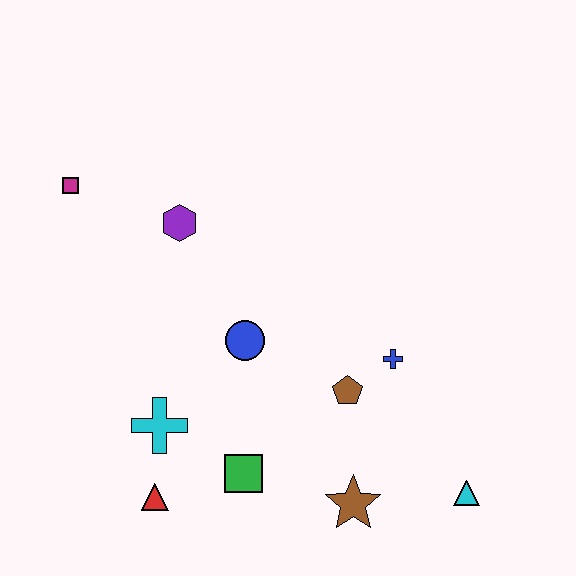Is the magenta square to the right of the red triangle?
No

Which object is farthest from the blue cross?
The magenta square is farthest from the blue cross.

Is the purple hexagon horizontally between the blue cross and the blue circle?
No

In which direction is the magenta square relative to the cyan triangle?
The magenta square is to the left of the cyan triangle.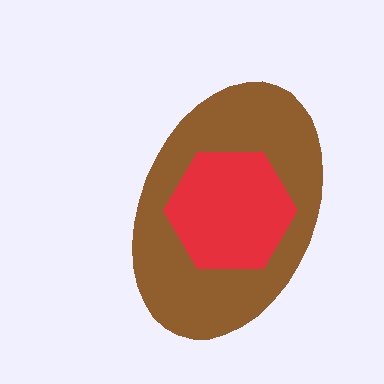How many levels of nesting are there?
2.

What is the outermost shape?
The brown ellipse.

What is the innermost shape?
The red hexagon.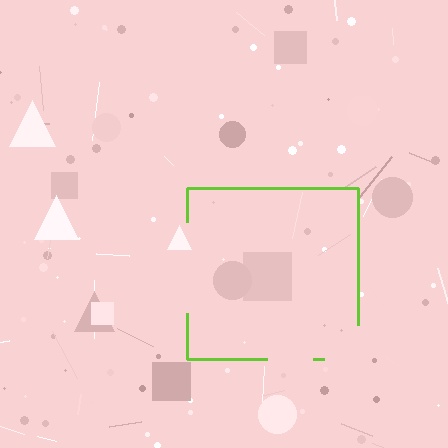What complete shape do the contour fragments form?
The contour fragments form a square.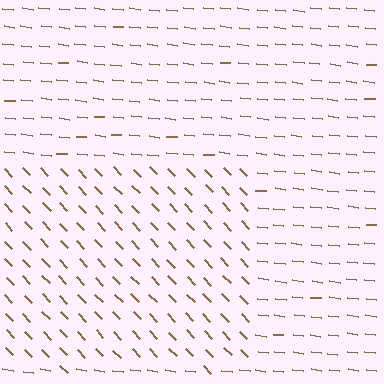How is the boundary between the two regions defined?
The boundary is defined purely by a change in line orientation (approximately 40 degrees difference). All lines are the same color and thickness.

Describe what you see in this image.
The image is filled with small brown line segments. A rectangle region in the image has lines oriented differently from the surrounding lines, creating a visible texture boundary.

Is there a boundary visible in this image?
Yes, there is a texture boundary formed by a change in line orientation.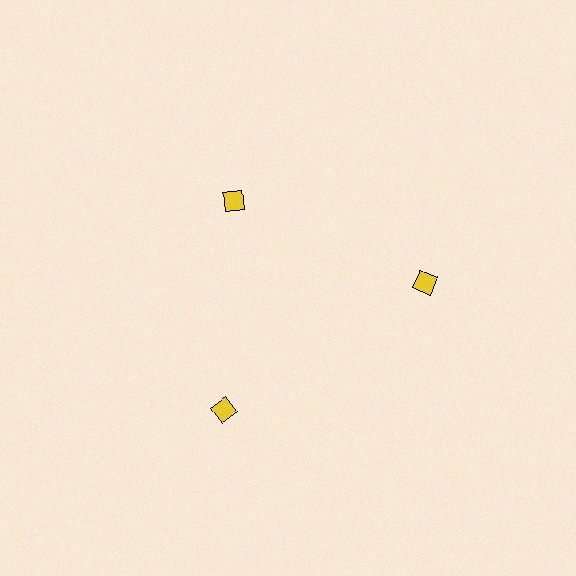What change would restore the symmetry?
The symmetry would be restored by moving it outward, back onto the ring so that all 3 diamonds sit at equal angles and equal distance from the center.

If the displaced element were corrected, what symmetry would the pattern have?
It would have 3-fold rotational symmetry — the pattern would map onto itself every 120 degrees.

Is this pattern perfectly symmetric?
No. The 3 yellow diamonds are arranged in a ring, but one element near the 11 o'clock position is pulled inward toward the center, breaking the 3-fold rotational symmetry.